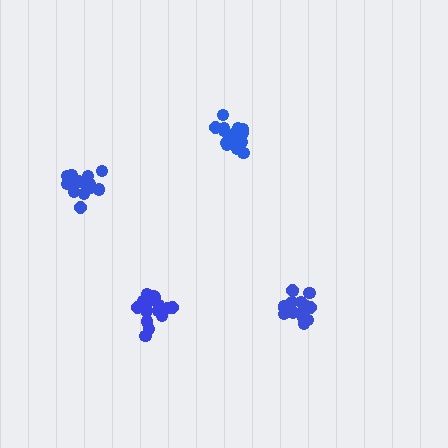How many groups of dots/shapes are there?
There are 4 groups.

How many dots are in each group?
Group 1: 19 dots, Group 2: 15 dots, Group 3: 18 dots, Group 4: 16 dots (68 total).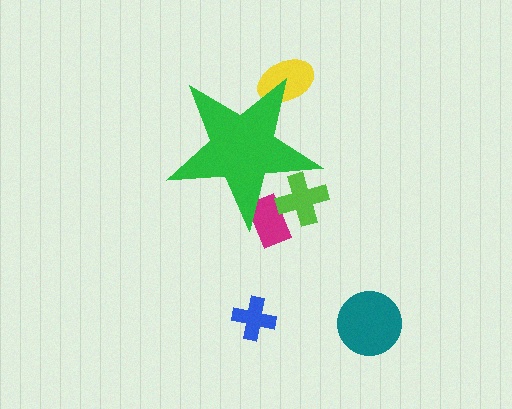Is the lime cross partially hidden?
Yes, the lime cross is partially hidden behind the green star.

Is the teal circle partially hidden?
No, the teal circle is fully visible.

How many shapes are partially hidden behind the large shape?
3 shapes are partially hidden.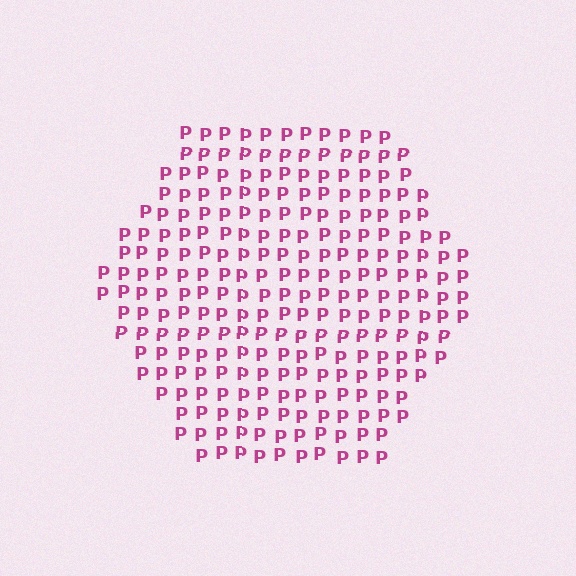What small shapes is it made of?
It is made of small letter P's.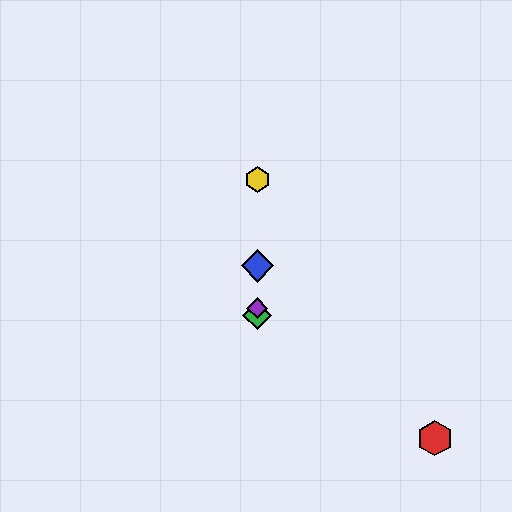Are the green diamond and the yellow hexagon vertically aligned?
Yes, both are at x≈257.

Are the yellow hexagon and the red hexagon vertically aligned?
No, the yellow hexagon is at x≈257 and the red hexagon is at x≈435.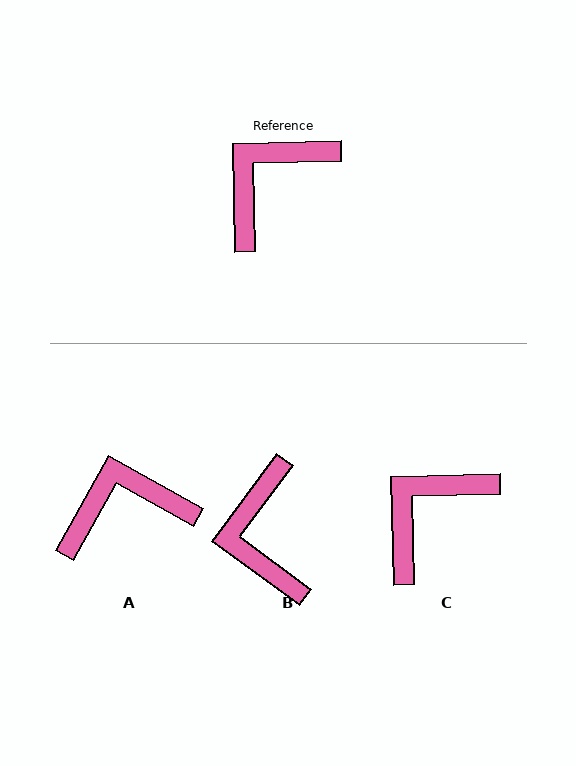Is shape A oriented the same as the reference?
No, it is off by about 30 degrees.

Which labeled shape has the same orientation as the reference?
C.